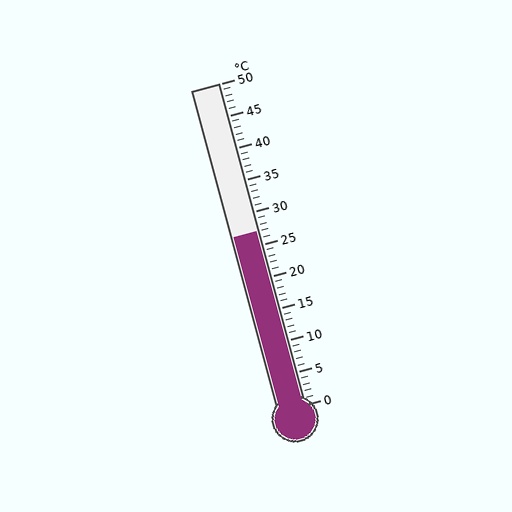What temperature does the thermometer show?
The thermometer shows approximately 27°C.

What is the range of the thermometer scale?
The thermometer scale ranges from 0°C to 50°C.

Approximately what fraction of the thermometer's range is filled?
The thermometer is filled to approximately 55% of its range.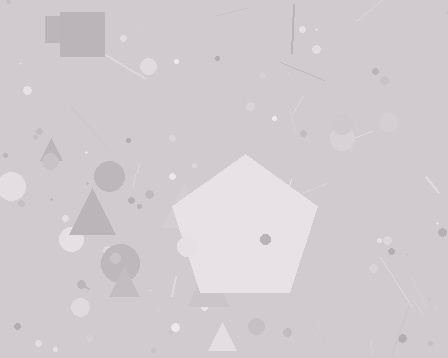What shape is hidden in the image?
A pentagon is hidden in the image.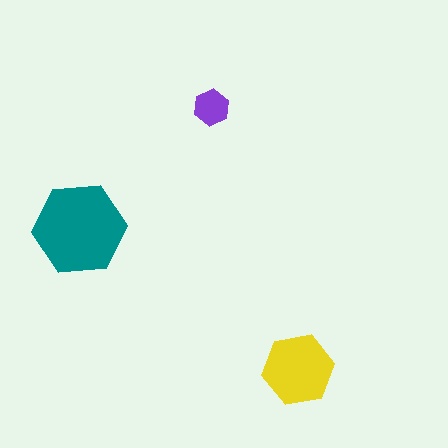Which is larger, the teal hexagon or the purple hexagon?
The teal one.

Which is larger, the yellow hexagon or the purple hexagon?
The yellow one.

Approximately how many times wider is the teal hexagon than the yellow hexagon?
About 1.5 times wider.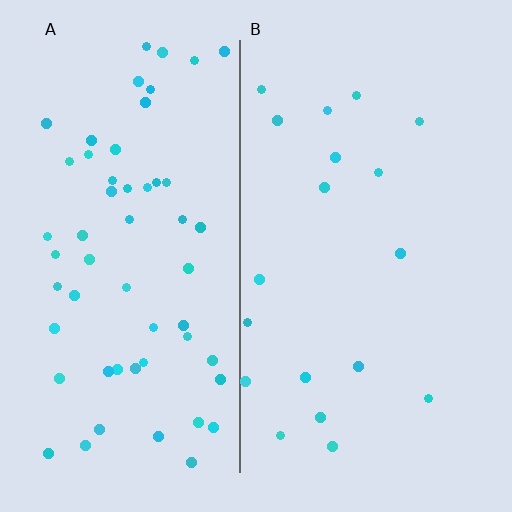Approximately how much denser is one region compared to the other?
Approximately 3.1× — region A over region B.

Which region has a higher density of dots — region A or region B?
A (the left).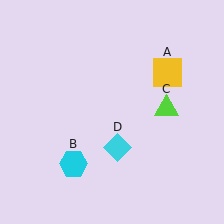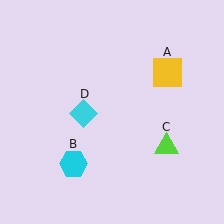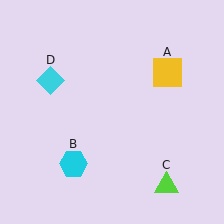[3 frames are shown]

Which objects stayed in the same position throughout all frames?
Yellow square (object A) and cyan hexagon (object B) remained stationary.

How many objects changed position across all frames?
2 objects changed position: lime triangle (object C), cyan diamond (object D).